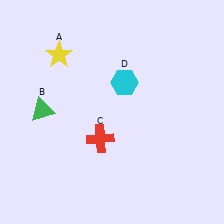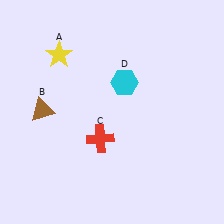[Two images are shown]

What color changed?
The triangle (B) changed from green in Image 1 to brown in Image 2.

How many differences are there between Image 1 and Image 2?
There is 1 difference between the two images.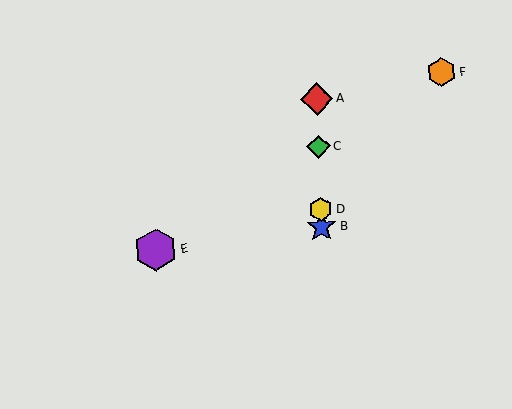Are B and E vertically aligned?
No, B is at x≈321 and E is at x≈156.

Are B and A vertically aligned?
Yes, both are at x≈321.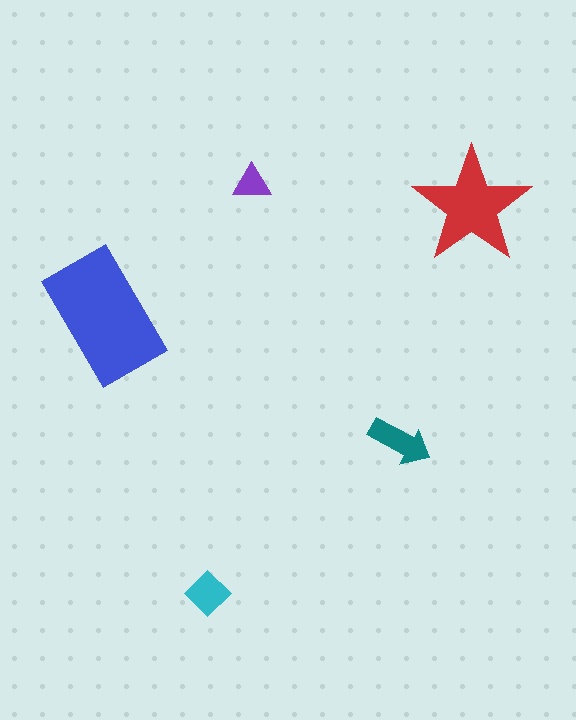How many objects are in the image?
There are 5 objects in the image.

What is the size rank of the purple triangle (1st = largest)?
5th.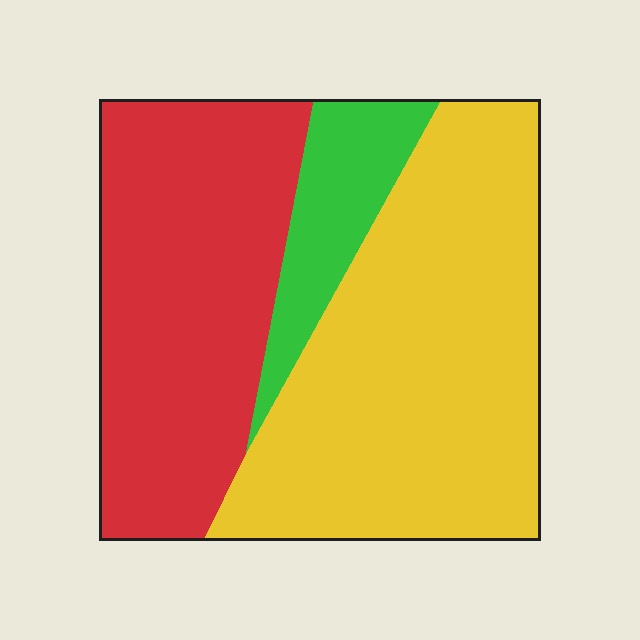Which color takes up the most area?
Yellow, at roughly 50%.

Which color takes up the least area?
Green, at roughly 10%.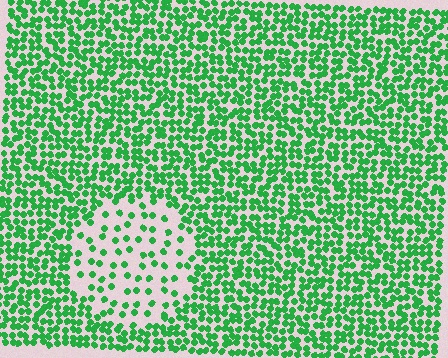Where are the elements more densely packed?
The elements are more densely packed outside the circle boundary.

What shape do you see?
I see a circle.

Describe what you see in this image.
The image contains small green elements arranged at two different densities. A circle-shaped region is visible where the elements are less densely packed than the surrounding area.